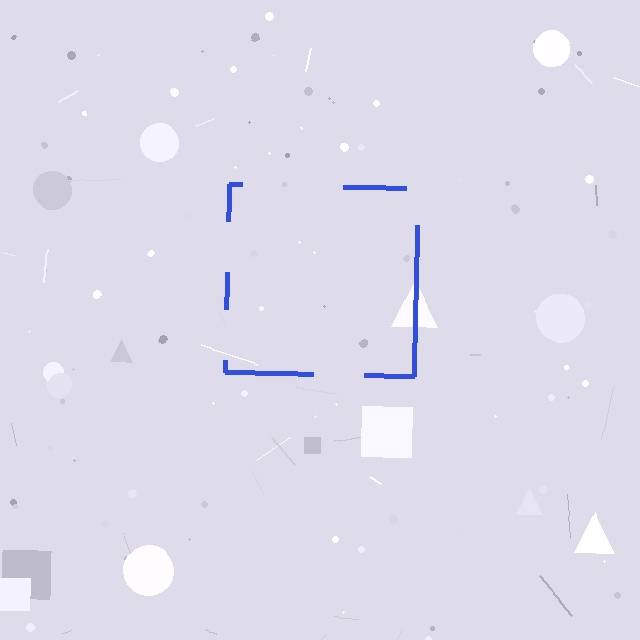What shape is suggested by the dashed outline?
The dashed outline suggests a square.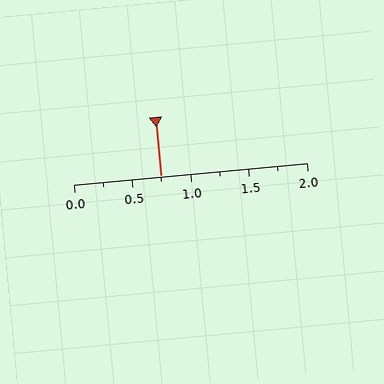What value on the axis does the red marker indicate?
The marker indicates approximately 0.75.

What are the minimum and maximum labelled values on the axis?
The axis runs from 0.0 to 2.0.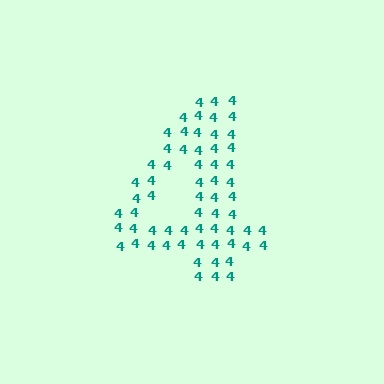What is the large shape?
The large shape is the digit 4.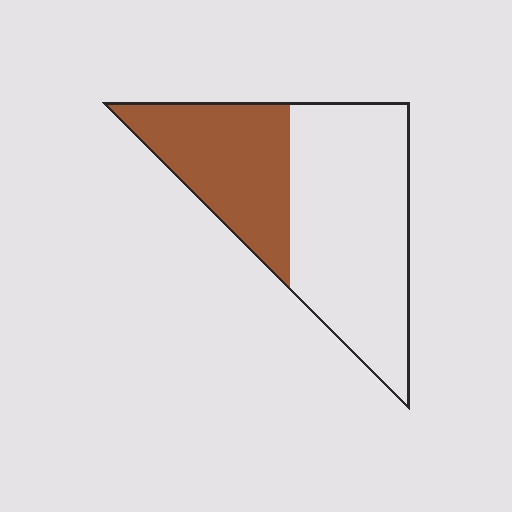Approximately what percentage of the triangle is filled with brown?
Approximately 35%.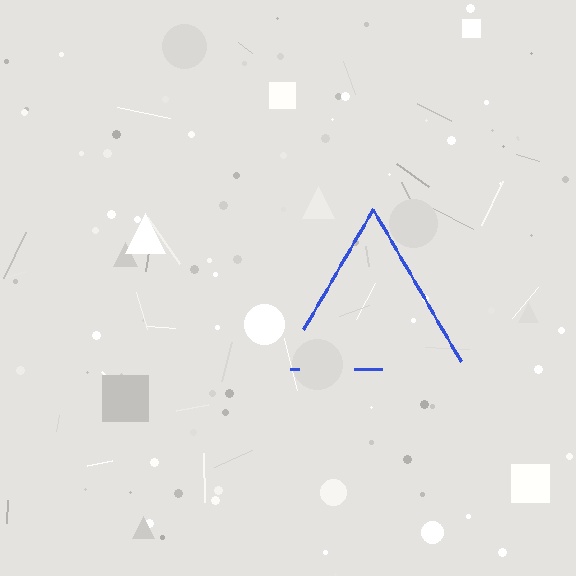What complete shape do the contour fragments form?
The contour fragments form a triangle.